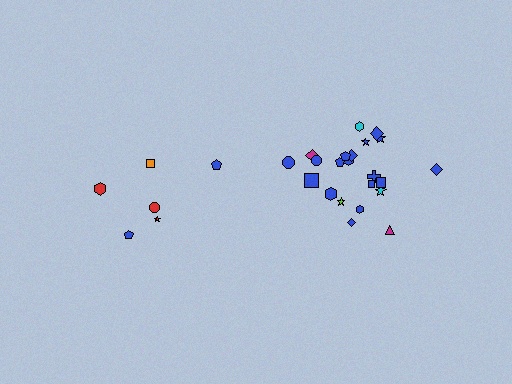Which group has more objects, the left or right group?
The right group.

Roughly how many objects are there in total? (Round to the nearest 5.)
Roughly 30 objects in total.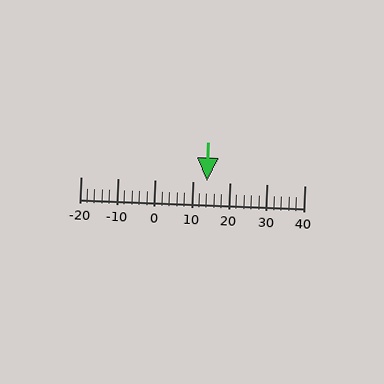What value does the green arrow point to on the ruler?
The green arrow points to approximately 14.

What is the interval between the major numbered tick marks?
The major tick marks are spaced 10 units apart.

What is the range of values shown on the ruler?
The ruler shows values from -20 to 40.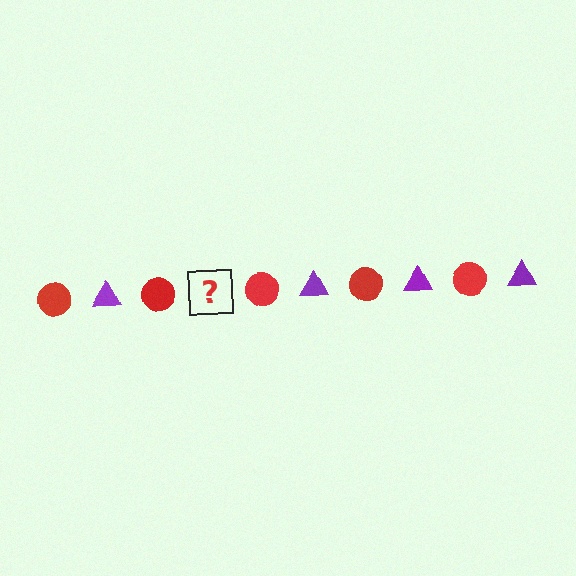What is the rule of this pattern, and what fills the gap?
The rule is that the pattern alternates between red circle and purple triangle. The gap should be filled with a purple triangle.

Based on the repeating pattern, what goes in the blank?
The blank should be a purple triangle.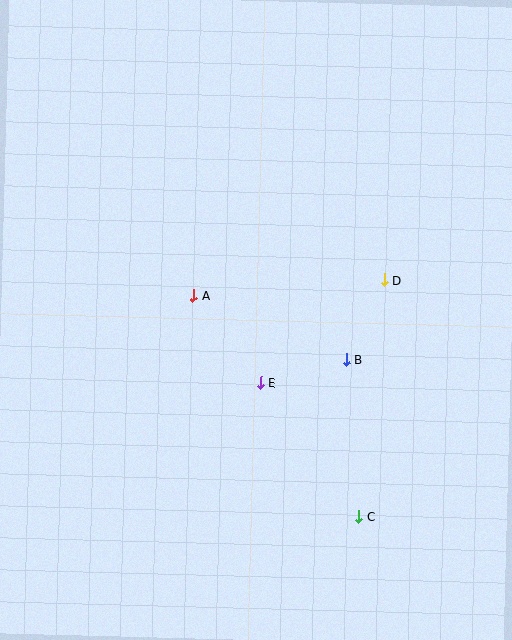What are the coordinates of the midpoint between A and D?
The midpoint between A and D is at (289, 288).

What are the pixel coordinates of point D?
Point D is at (384, 280).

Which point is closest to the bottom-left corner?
Point E is closest to the bottom-left corner.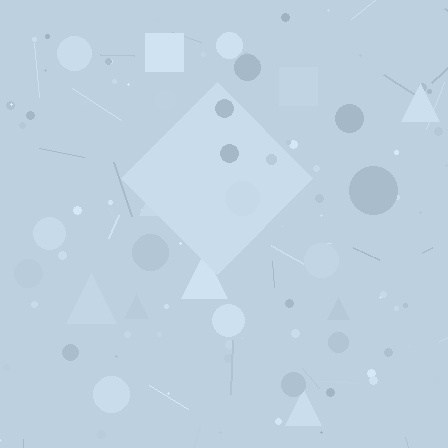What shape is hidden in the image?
A diamond is hidden in the image.